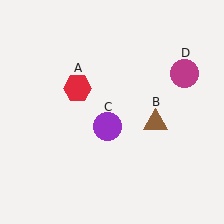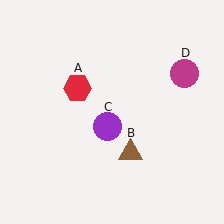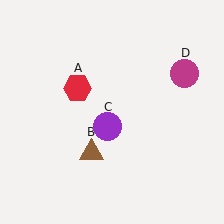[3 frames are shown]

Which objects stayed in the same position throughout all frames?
Red hexagon (object A) and purple circle (object C) and magenta circle (object D) remained stationary.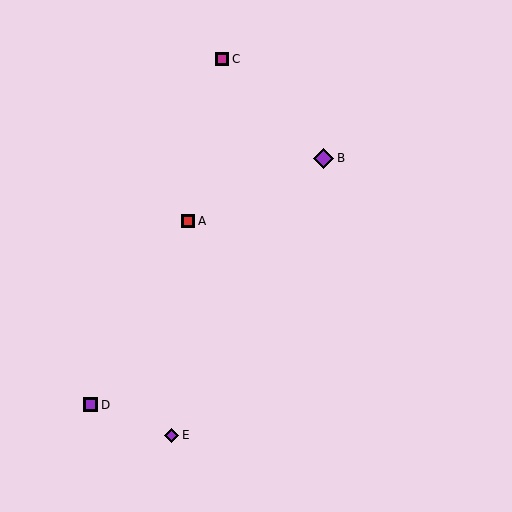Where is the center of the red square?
The center of the red square is at (188, 221).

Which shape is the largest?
The purple diamond (labeled B) is the largest.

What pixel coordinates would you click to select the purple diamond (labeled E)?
Click at (172, 435) to select the purple diamond E.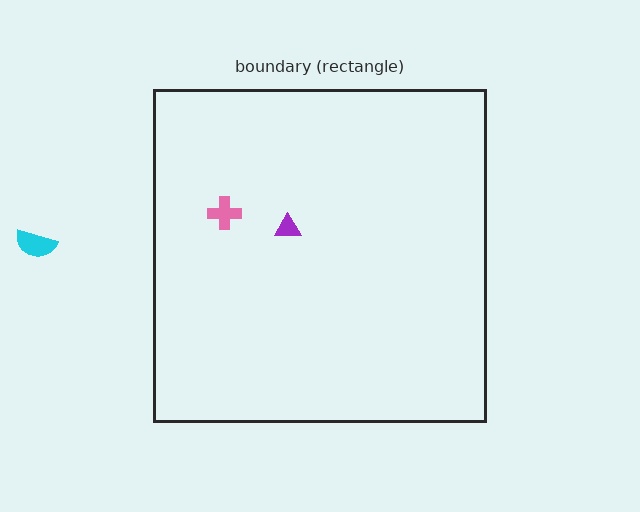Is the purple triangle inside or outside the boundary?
Inside.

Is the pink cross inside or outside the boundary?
Inside.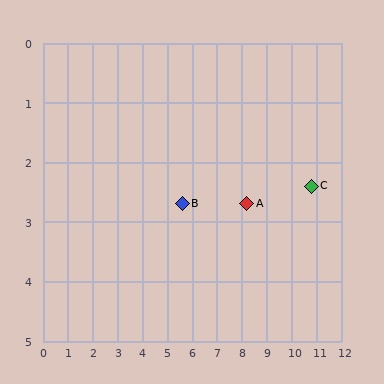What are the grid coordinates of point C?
Point C is at approximately (10.8, 2.4).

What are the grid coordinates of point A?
Point A is at approximately (8.2, 2.7).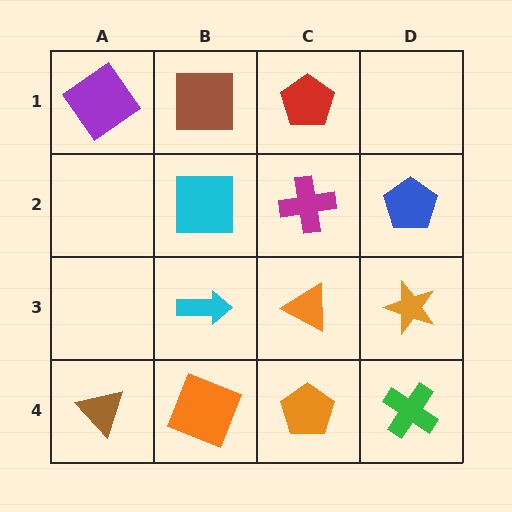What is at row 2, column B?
A cyan square.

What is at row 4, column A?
A brown triangle.